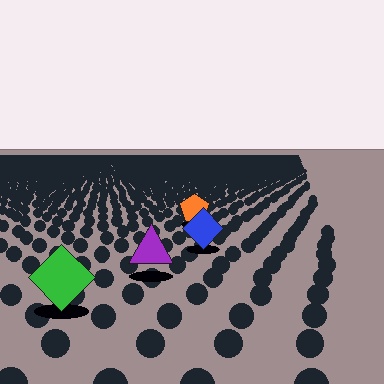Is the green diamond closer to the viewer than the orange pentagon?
Yes. The green diamond is closer — you can tell from the texture gradient: the ground texture is coarser near it.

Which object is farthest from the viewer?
The orange pentagon is farthest from the viewer. It appears smaller and the ground texture around it is denser.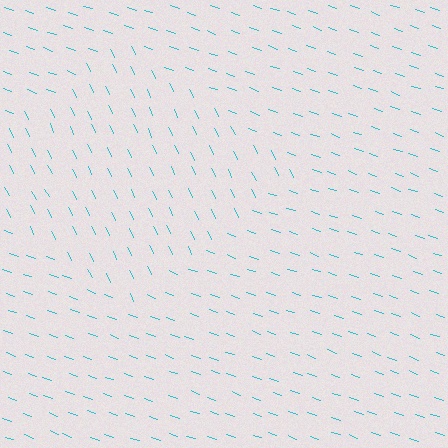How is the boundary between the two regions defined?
The boundary is defined purely by a change in line orientation (approximately 45 degrees difference). All lines are the same color and thickness.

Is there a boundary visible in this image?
Yes, there is a texture boundary formed by a change in line orientation.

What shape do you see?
I see a diamond.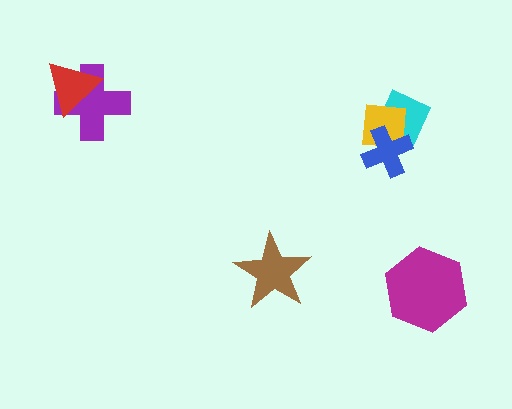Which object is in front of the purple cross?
The red triangle is in front of the purple cross.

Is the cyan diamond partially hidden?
Yes, it is partially covered by another shape.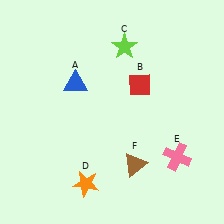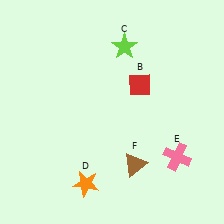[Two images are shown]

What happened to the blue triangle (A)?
The blue triangle (A) was removed in Image 2. It was in the top-left area of Image 1.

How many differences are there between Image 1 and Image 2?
There is 1 difference between the two images.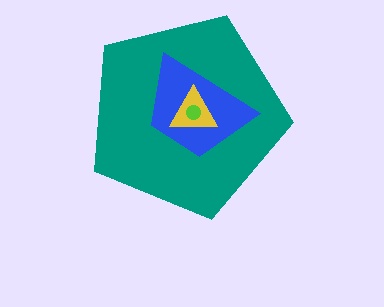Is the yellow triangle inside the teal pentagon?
Yes.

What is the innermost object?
The lime circle.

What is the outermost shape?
The teal pentagon.